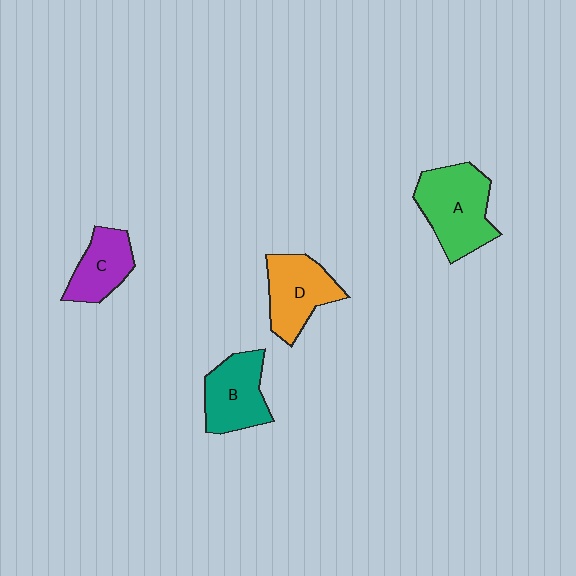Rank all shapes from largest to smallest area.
From largest to smallest: A (green), D (orange), B (teal), C (purple).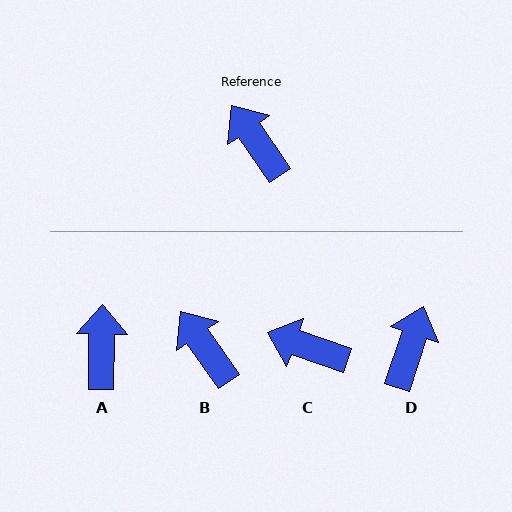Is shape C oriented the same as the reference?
No, it is off by about 36 degrees.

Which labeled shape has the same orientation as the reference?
B.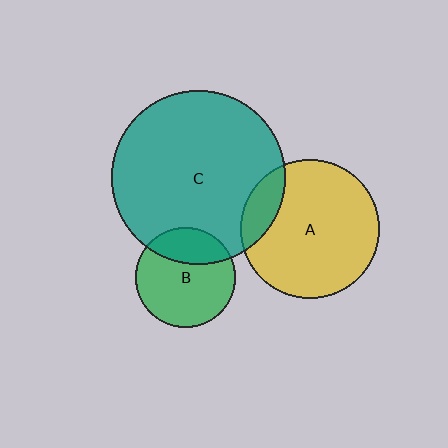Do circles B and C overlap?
Yes.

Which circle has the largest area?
Circle C (teal).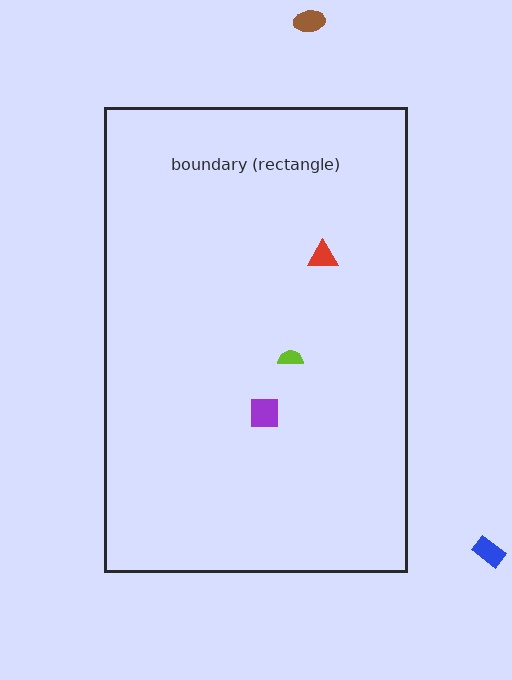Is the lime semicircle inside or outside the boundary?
Inside.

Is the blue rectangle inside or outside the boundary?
Outside.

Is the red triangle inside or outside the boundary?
Inside.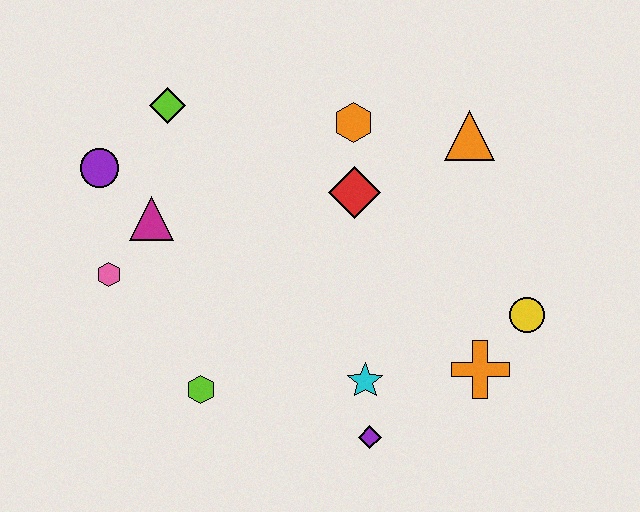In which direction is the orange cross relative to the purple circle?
The orange cross is to the right of the purple circle.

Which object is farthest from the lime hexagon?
The orange triangle is farthest from the lime hexagon.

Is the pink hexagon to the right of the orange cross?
No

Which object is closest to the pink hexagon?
The magenta triangle is closest to the pink hexagon.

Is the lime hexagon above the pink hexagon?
No